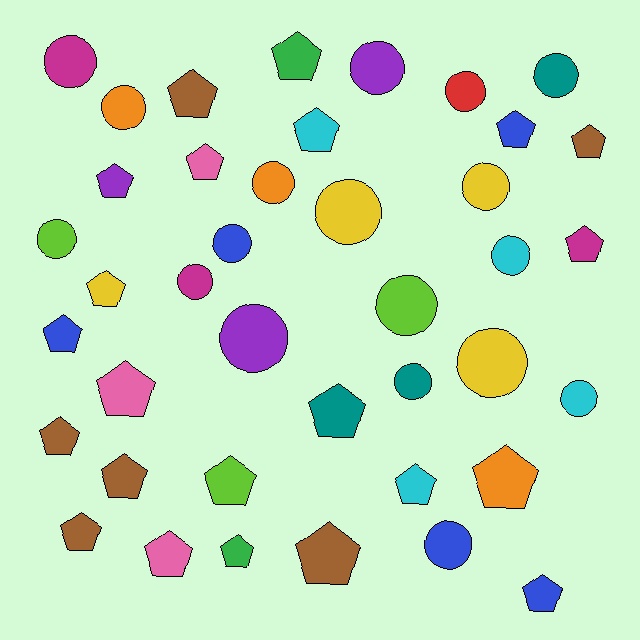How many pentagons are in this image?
There are 22 pentagons.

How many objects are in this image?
There are 40 objects.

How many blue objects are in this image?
There are 5 blue objects.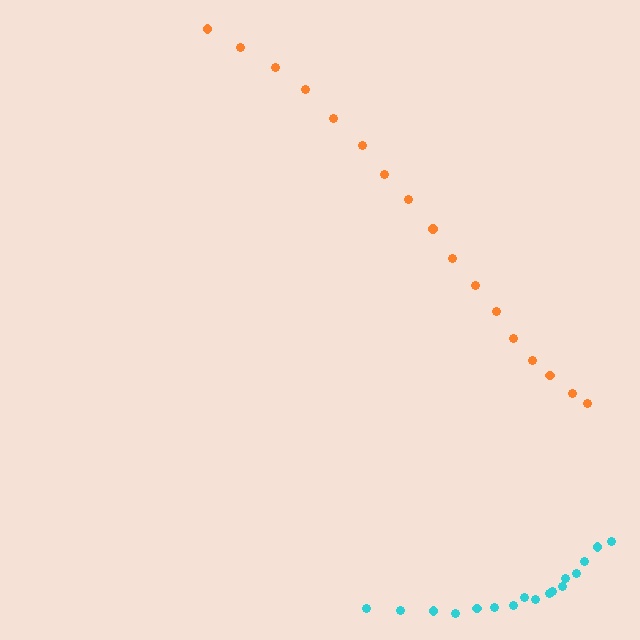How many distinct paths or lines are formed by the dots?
There are 2 distinct paths.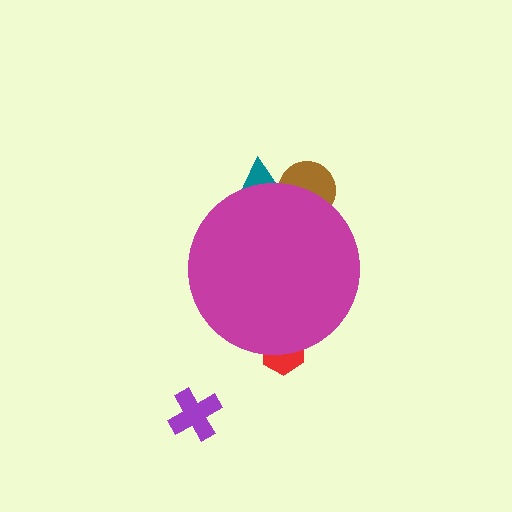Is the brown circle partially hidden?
Yes, the brown circle is partially hidden behind the magenta circle.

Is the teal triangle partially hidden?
Yes, the teal triangle is partially hidden behind the magenta circle.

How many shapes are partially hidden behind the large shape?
3 shapes are partially hidden.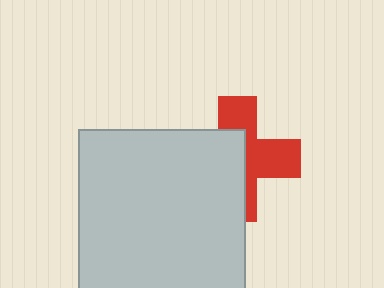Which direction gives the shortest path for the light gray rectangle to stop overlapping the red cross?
Moving left gives the shortest separation.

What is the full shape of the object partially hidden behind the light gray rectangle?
The partially hidden object is a red cross.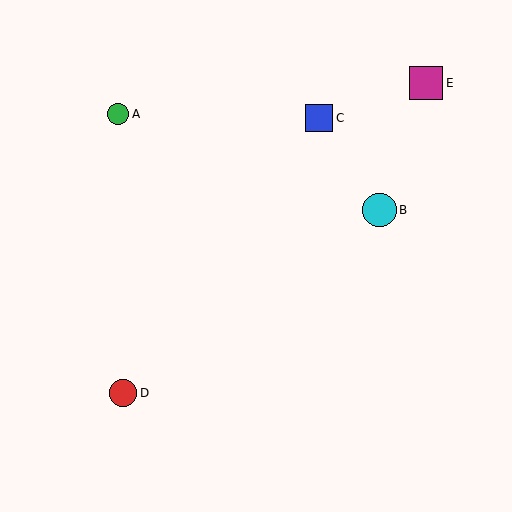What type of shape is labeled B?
Shape B is a cyan circle.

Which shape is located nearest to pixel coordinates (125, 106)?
The green circle (labeled A) at (118, 114) is nearest to that location.